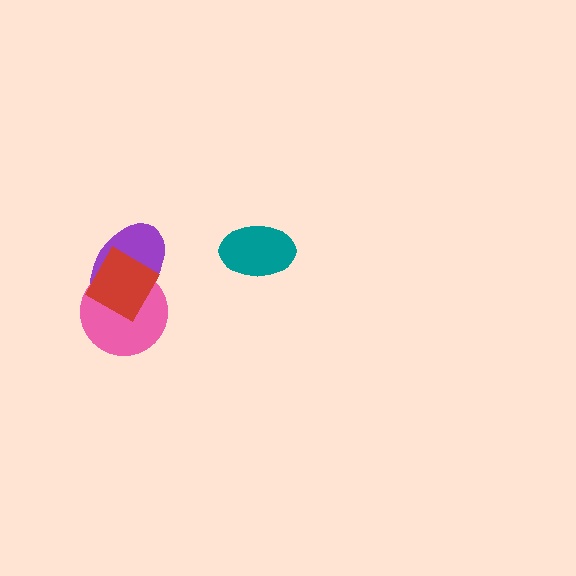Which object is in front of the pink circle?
The red diamond is in front of the pink circle.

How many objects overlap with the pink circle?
2 objects overlap with the pink circle.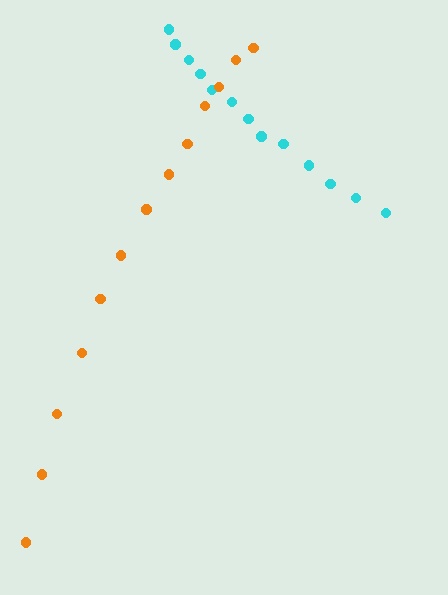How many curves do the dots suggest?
There are 2 distinct paths.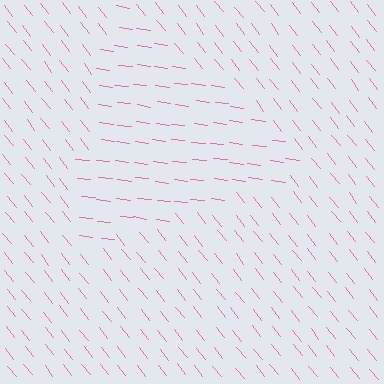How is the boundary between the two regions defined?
The boundary is defined purely by a change in line orientation (approximately 45 degrees difference). All lines are the same color and thickness.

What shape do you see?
I see a triangle.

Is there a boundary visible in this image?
Yes, there is a texture boundary formed by a change in line orientation.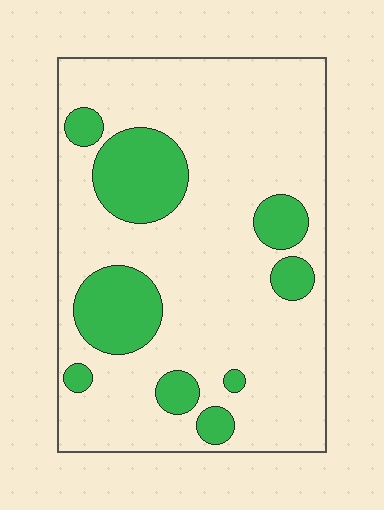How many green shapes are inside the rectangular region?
9.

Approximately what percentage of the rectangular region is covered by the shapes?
Approximately 20%.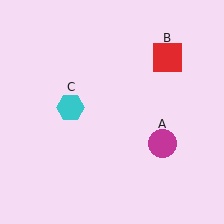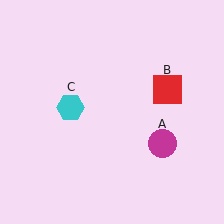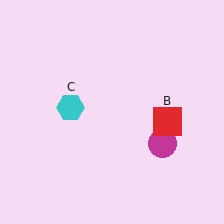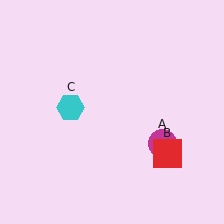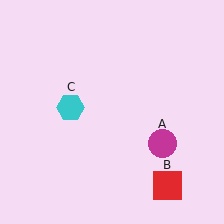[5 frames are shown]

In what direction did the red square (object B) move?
The red square (object B) moved down.